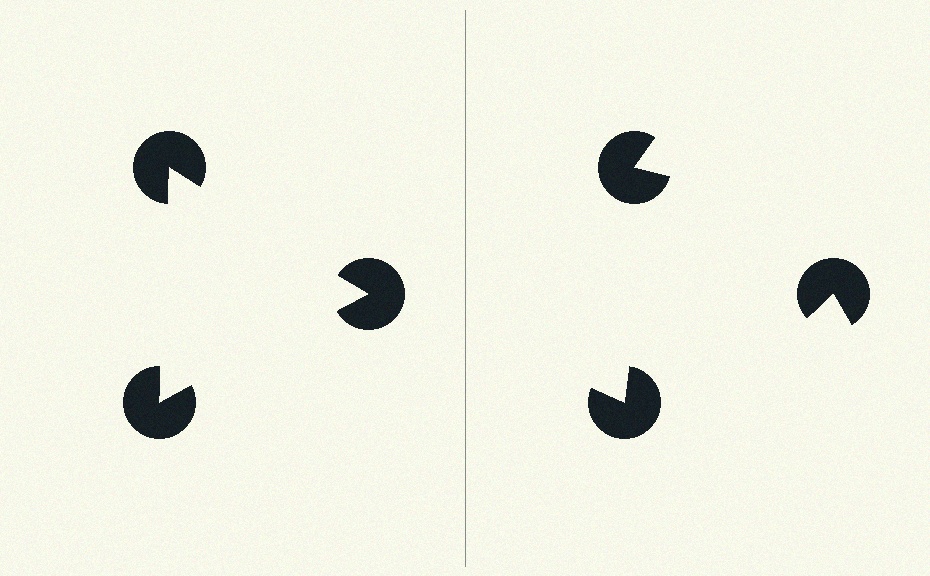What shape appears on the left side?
An illusory triangle.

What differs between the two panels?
The pac-man discs are positioned identically on both sides; only the wedge orientations differ. On the left they align to a triangle; on the right they are misaligned.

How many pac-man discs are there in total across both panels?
6 — 3 on each side.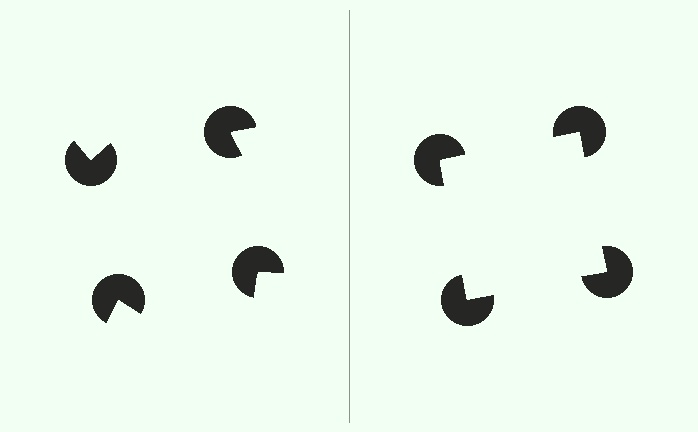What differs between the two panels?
The pac-man discs are positioned identically on both sides; only the wedge orientations differ. On the right they align to a square; on the left they are misaligned.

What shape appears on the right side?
An illusory square.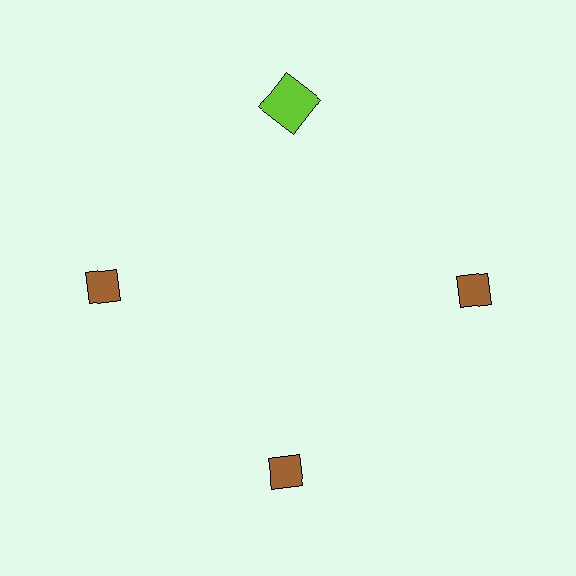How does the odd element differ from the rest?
It differs in both color (lime instead of brown) and shape (square instead of diamond).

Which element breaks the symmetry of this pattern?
The lime square at roughly the 12 o'clock position breaks the symmetry. All other shapes are brown diamonds.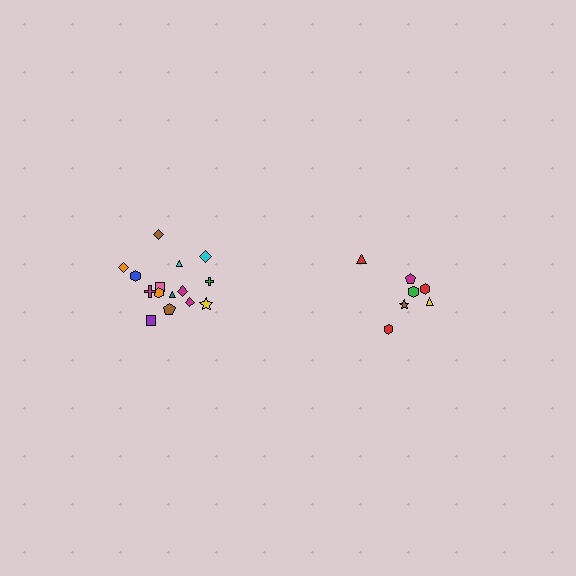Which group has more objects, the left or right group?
The left group.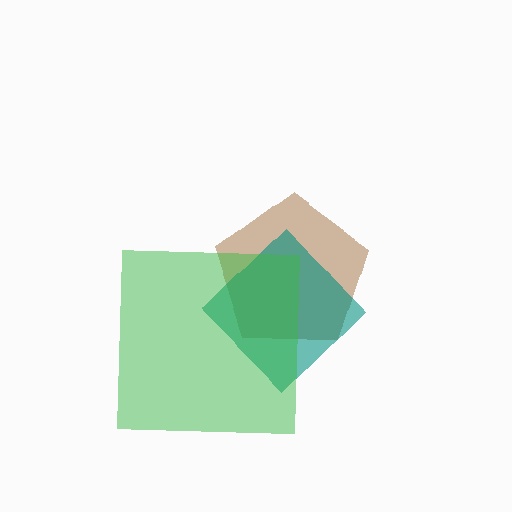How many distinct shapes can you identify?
There are 3 distinct shapes: a brown pentagon, a teal diamond, a green square.